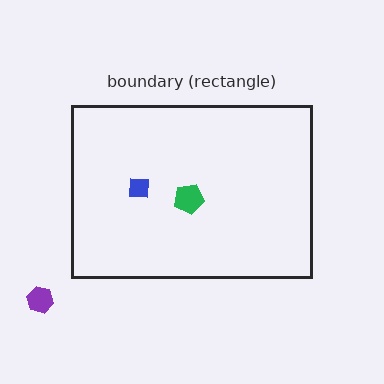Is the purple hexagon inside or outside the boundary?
Outside.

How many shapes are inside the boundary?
2 inside, 1 outside.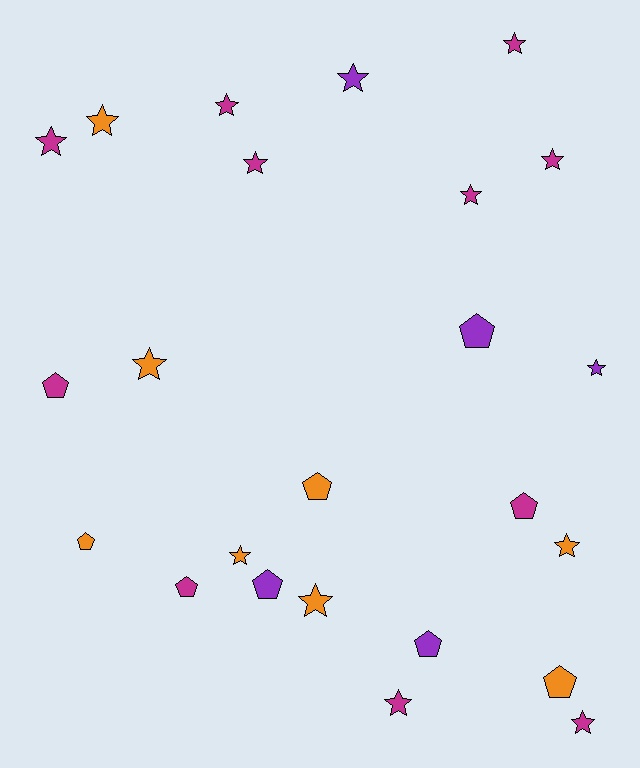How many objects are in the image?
There are 24 objects.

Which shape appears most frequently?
Star, with 15 objects.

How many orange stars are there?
There are 5 orange stars.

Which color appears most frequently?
Magenta, with 11 objects.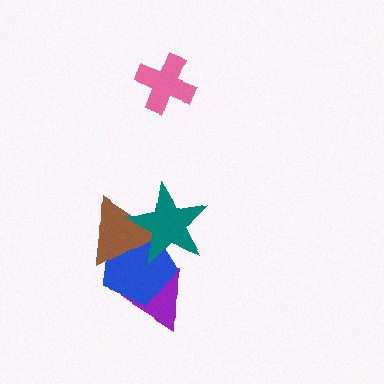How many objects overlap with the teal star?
2 objects overlap with the teal star.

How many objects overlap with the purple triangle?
1 object overlaps with the purple triangle.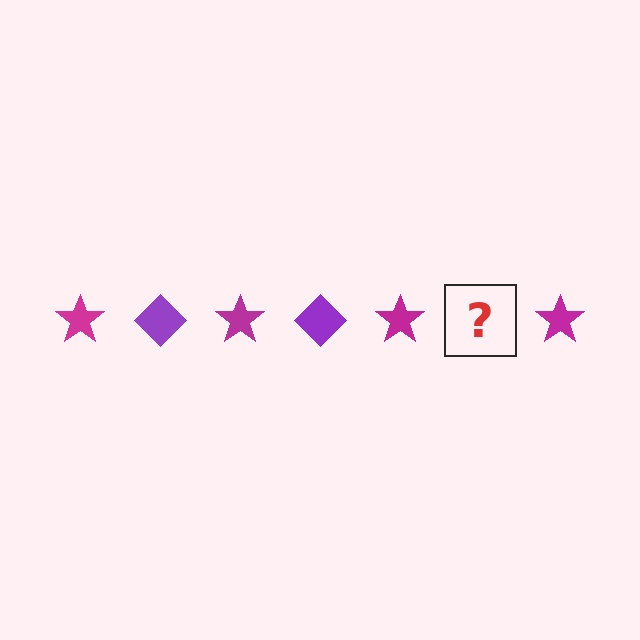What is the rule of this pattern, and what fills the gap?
The rule is that the pattern alternates between magenta star and purple diamond. The gap should be filled with a purple diamond.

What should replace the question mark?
The question mark should be replaced with a purple diamond.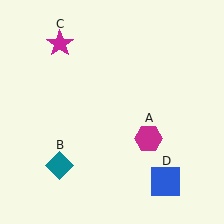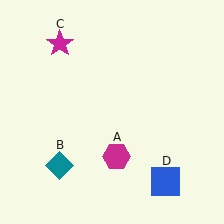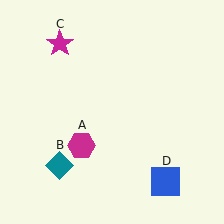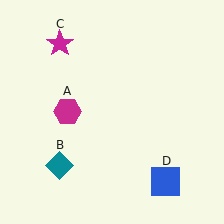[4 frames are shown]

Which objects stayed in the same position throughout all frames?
Teal diamond (object B) and magenta star (object C) and blue square (object D) remained stationary.